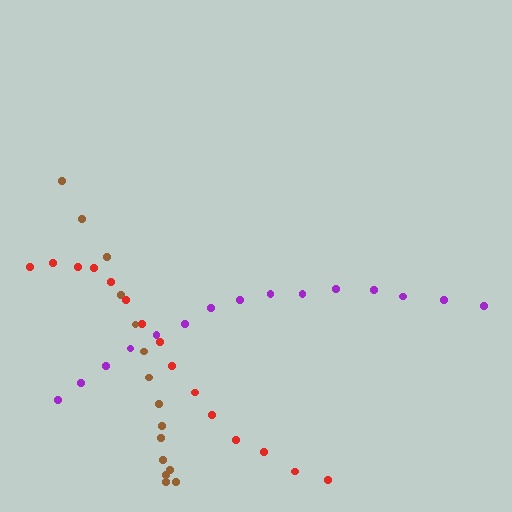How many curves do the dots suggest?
There are 3 distinct paths.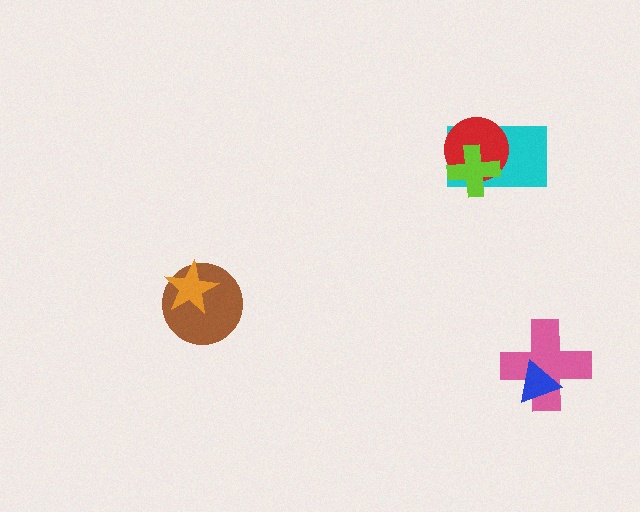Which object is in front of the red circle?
The lime cross is in front of the red circle.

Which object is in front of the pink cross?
The blue triangle is in front of the pink cross.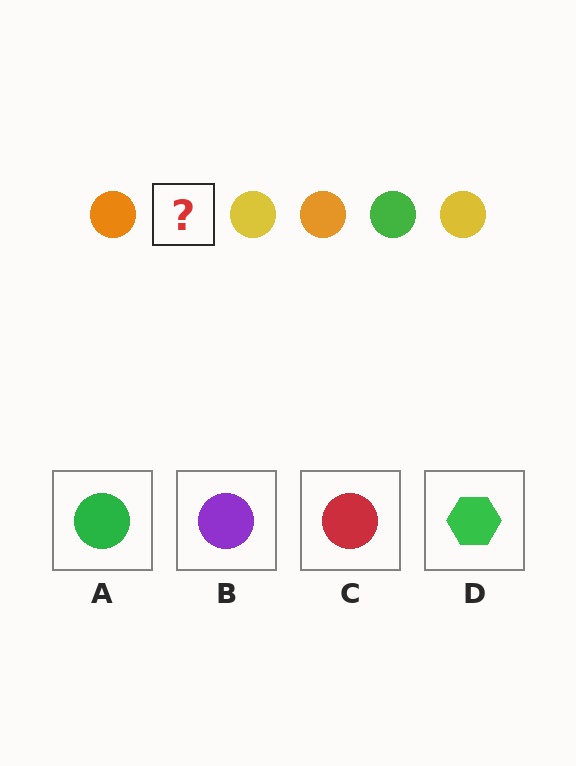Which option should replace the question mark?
Option A.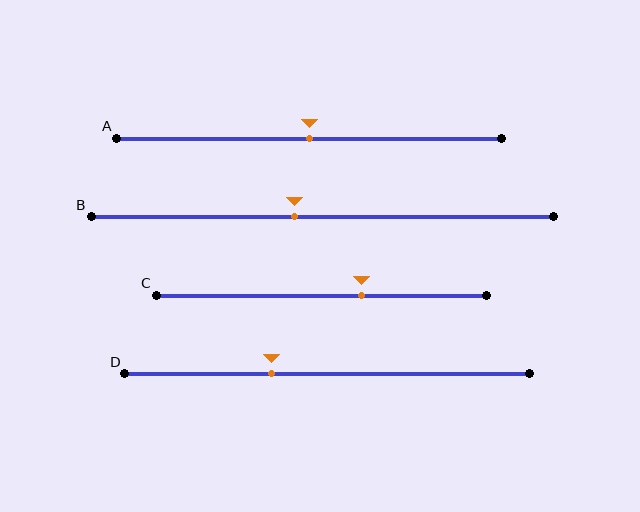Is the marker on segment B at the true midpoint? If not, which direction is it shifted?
No, the marker on segment B is shifted to the left by about 6% of the segment length.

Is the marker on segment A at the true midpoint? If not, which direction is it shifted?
Yes, the marker on segment A is at the true midpoint.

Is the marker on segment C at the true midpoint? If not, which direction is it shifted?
No, the marker on segment C is shifted to the right by about 12% of the segment length.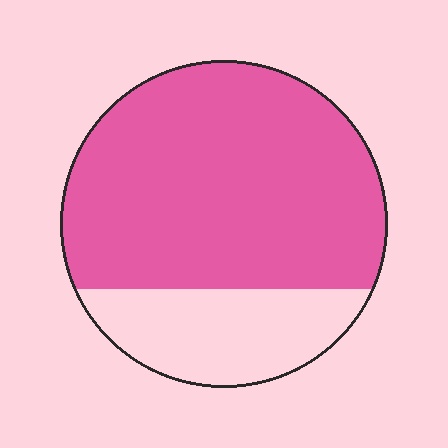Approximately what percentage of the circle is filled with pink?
Approximately 75%.